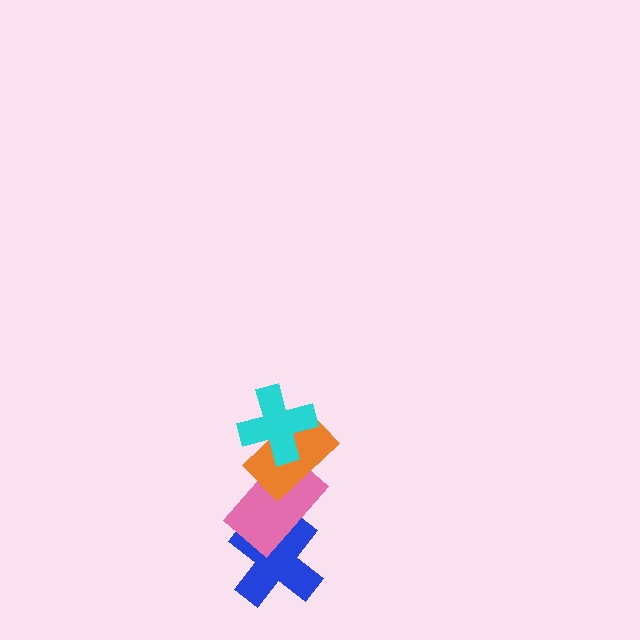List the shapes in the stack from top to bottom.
From top to bottom: the cyan cross, the orange rectangle, the pink rectangle, the blue cross.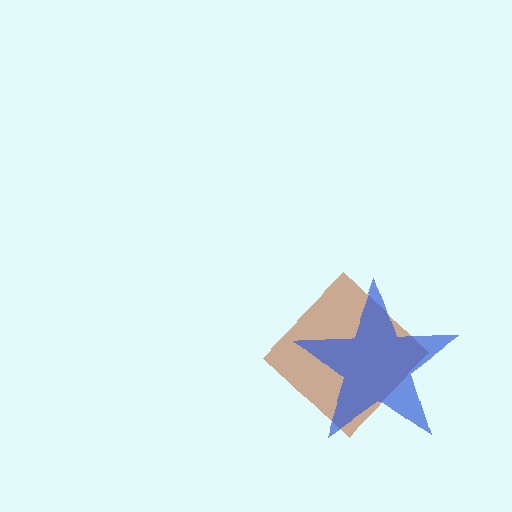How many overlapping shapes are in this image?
There are 2 overlapping shapes in the image.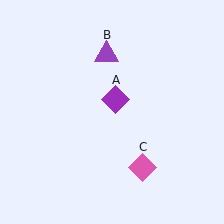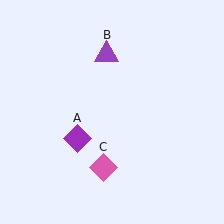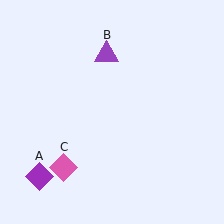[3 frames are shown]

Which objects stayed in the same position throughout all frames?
Purple triangle (object B) remained stationary.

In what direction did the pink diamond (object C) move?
The pink diamond (object C) moved left.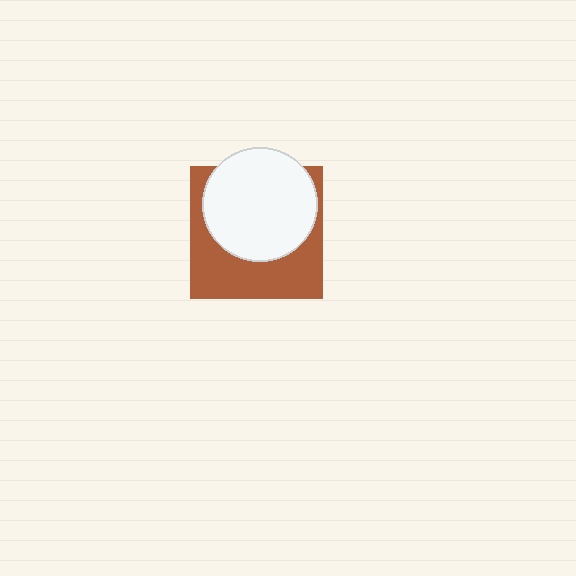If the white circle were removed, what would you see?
You would see the complete brown square.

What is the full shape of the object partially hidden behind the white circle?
The partially hidden object is a brown square.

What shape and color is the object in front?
The object in front is a white circle.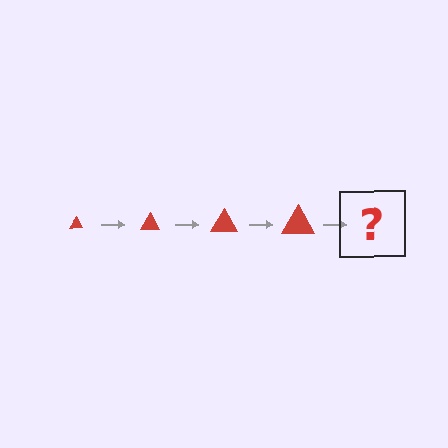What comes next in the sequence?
The next element should be a red triangle, larger than the previous one.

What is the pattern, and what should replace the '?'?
The pattern is that the triangle gets progressively larger each step. The '?' should be a red triangle, larger than the previous one.